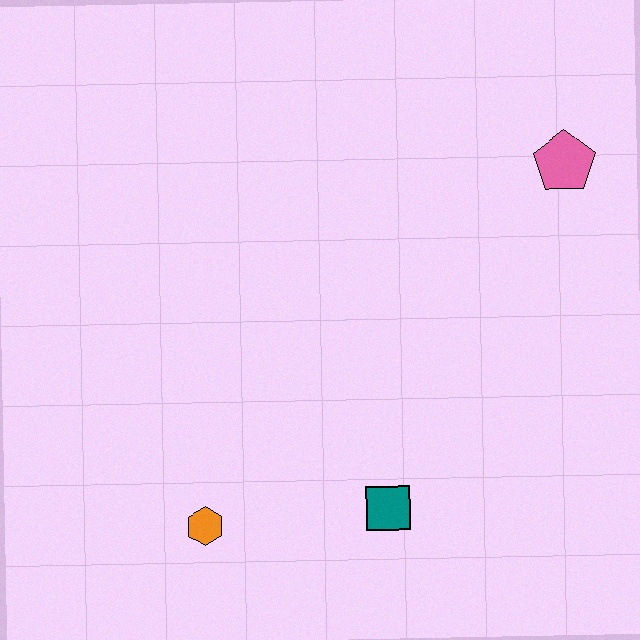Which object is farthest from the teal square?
The pink pentagon is farthest from the teal square.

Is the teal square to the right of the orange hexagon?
Yes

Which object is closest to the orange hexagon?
The teal square is closest to the orange hexagon.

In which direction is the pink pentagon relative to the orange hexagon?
The pink pentagon is to the right of the orange hexagon.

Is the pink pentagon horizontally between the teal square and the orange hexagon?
No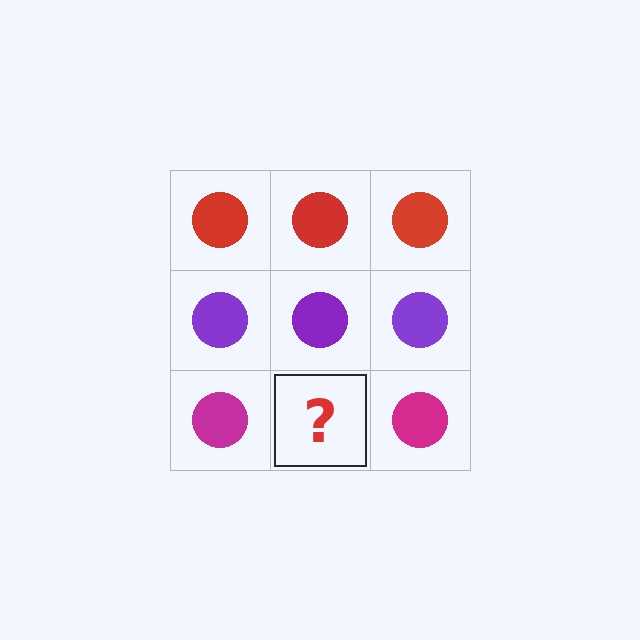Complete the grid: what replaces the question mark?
The question mark should be replaced with a magenta circle.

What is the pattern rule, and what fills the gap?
The rule is that each row has a consistent color. The gap should be filled with a magenta circle.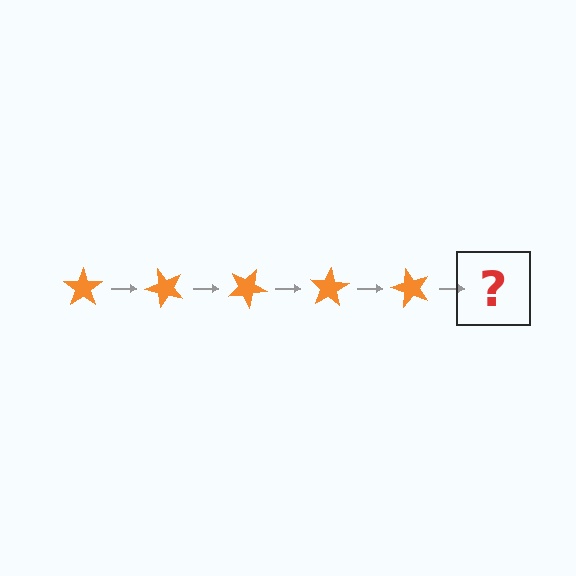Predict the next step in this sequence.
The next step is an orange star rotated 250 degrees.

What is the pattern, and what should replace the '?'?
The pattern is that the star rotates 50 degrees each step. The '?' should be an orange star rotated 250 degrees.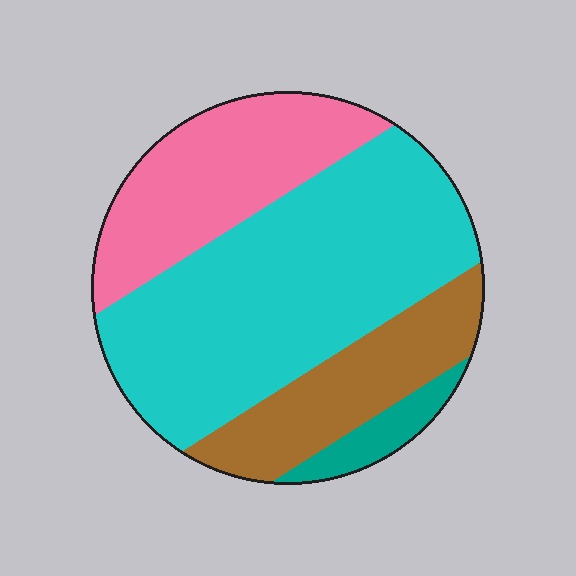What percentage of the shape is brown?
Brown covers around 20% of the shape.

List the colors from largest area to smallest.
From largest to smallest: cyan, pink, brown, teal.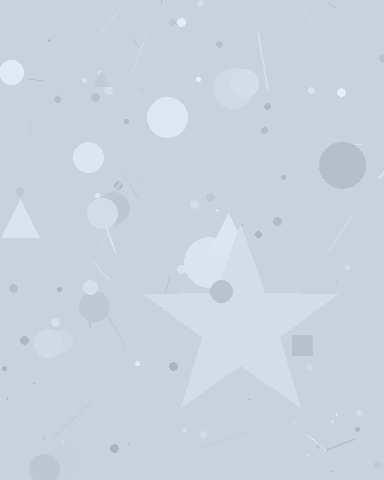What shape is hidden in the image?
A star is hidden in the image.